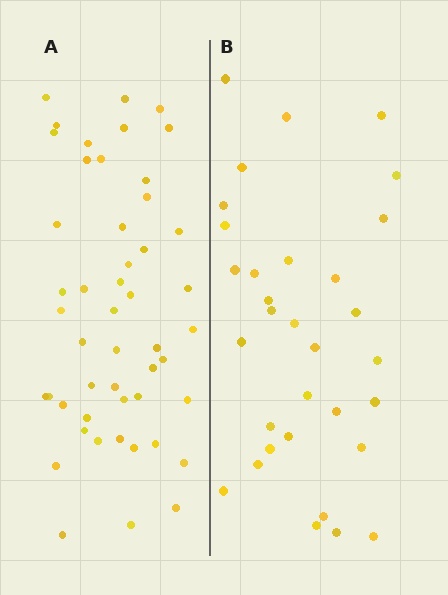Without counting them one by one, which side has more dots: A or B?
Region A (the left region) has more dots.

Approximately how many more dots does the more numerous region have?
Region A has approximately 15 more dots than region B.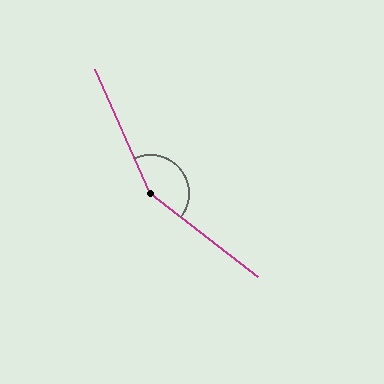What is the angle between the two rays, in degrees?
Approximately 152 degrees.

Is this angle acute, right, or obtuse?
It is obtuse.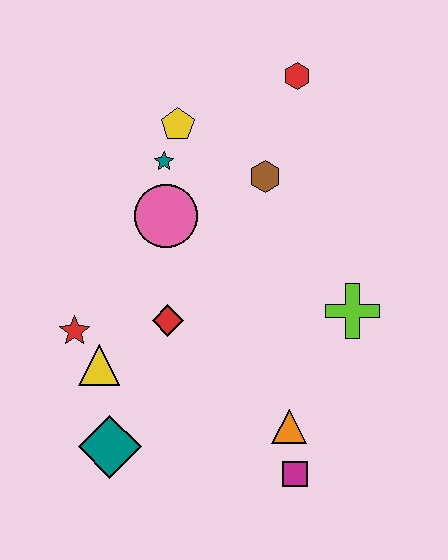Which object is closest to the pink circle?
The teal star is closest to the pink circle.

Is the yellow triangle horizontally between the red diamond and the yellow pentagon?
No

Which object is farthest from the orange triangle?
The red hexagon is farthest from the orange triangle.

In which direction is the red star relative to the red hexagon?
The red star is below the red hexagon.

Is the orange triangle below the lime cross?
Yes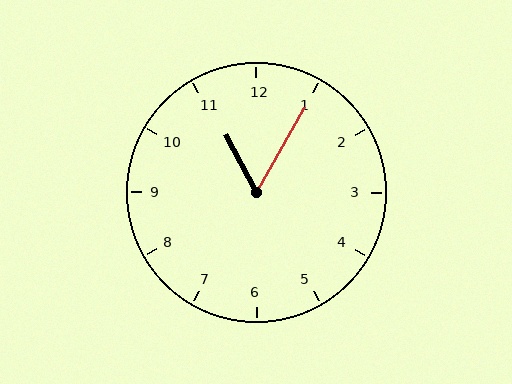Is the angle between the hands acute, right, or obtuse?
It is acute.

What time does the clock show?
11:05.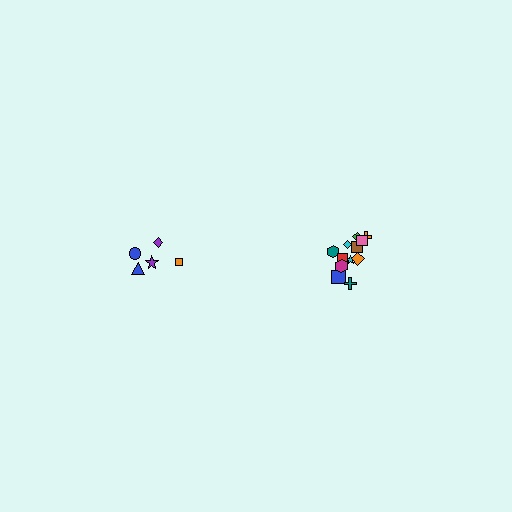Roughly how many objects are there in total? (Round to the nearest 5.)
Roughly 15 objects in total.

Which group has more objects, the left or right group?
The right group.